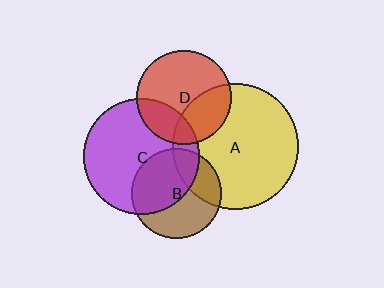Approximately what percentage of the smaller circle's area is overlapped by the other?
Approximately 15%.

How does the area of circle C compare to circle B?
Approximately 1.7 times.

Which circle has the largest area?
Circle A (yellow).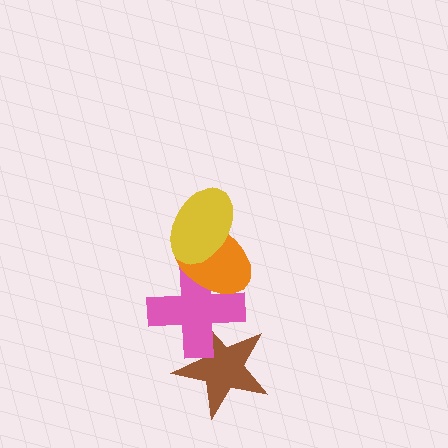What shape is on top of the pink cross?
The orange ellipse is on top of the pink cross.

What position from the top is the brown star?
The brown star is 4th from the top.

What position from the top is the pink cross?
The pink cross is 3rd from the top.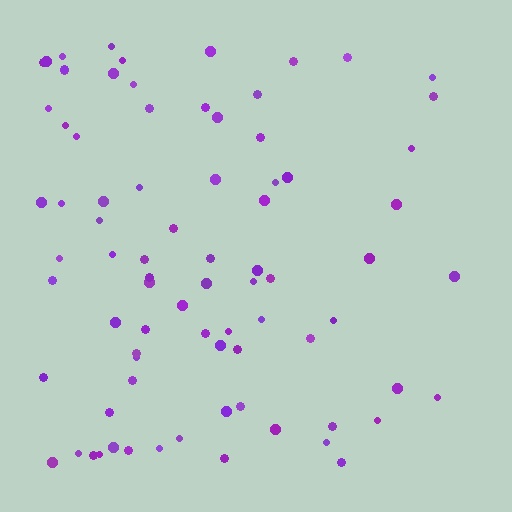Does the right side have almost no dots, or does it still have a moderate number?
Still a moderate number, just noticeably fewer than the left.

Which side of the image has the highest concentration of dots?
The left.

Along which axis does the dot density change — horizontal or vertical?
Horizontal.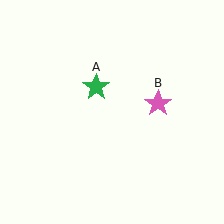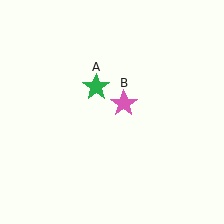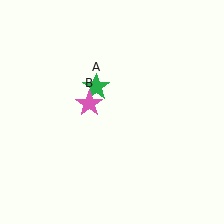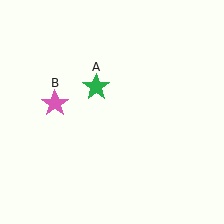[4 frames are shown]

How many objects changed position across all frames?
1 object changed position: pink star (object B).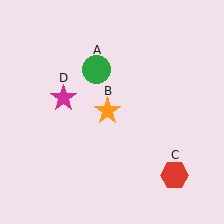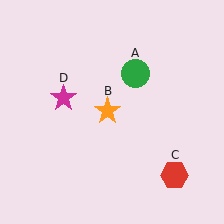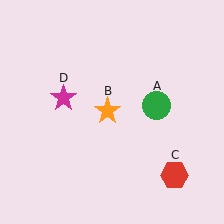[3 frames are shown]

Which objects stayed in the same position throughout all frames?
Orange star (object B) and red hexagon (object C) and magenta star (object D) remained stationary.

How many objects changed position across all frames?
1 object changed position: green circle (object A).